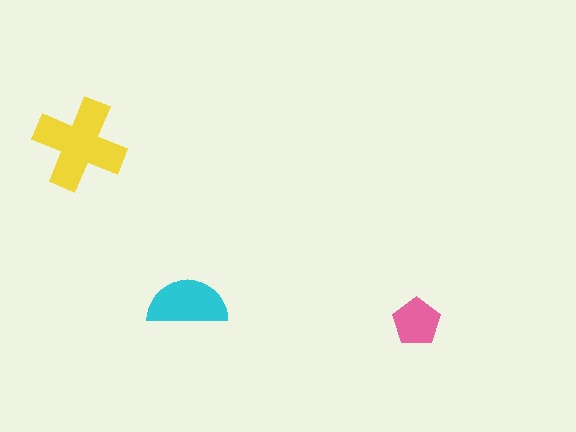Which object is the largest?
The yellow cross.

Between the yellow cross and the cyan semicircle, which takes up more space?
The yellow cross.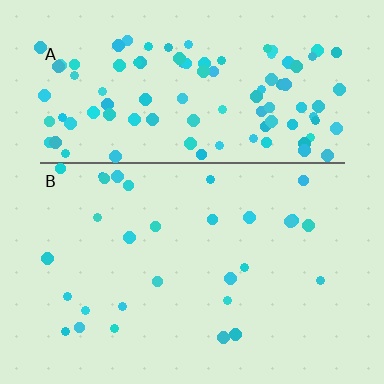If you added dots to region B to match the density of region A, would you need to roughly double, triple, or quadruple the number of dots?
Approximately quadruple.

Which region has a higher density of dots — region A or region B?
A (the top).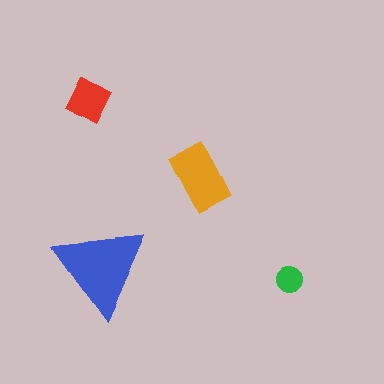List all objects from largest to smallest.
The blue triangle, the orange rectangle, the red diamond, the green circle.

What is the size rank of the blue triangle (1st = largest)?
1st.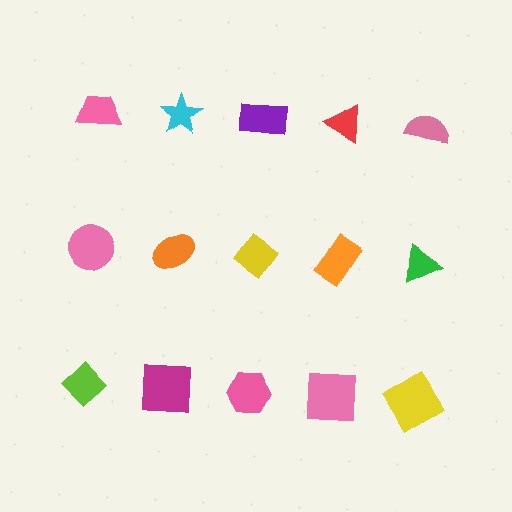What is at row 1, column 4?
A red triangle.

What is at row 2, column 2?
An orange ellipse.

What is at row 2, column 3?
A yellow diamond.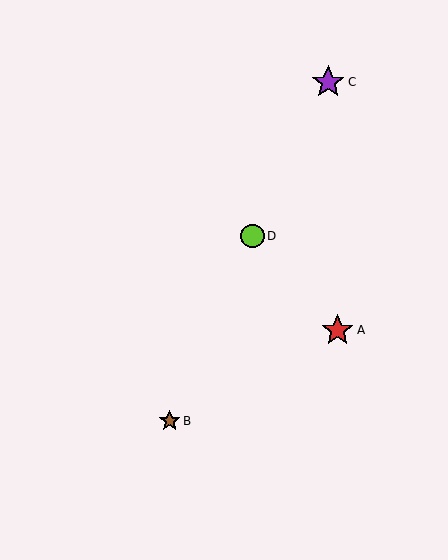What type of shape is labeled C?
Shape C is a purple star.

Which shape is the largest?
The purple star (labeled C) is the largest.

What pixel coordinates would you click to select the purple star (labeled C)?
Click at (328, 82) to select the purple star C.